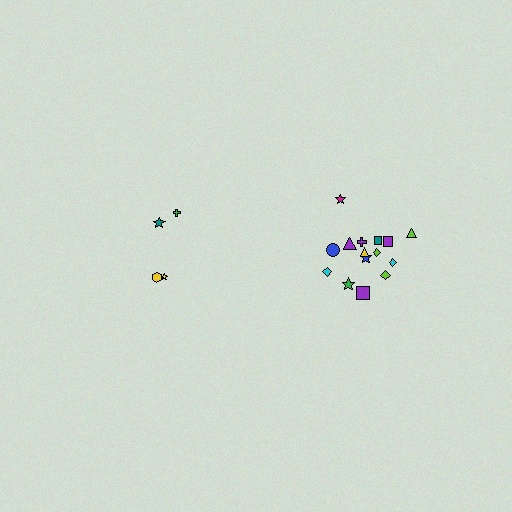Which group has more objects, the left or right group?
The right group.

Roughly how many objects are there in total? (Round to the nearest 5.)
Roughly 20 objects in total.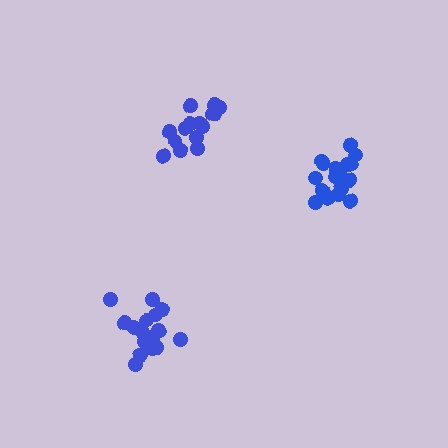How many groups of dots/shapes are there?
There are 3 groups.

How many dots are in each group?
Group 1: 19 dots, Group 2: 17 dots, Group 3: 15 dots (51 total).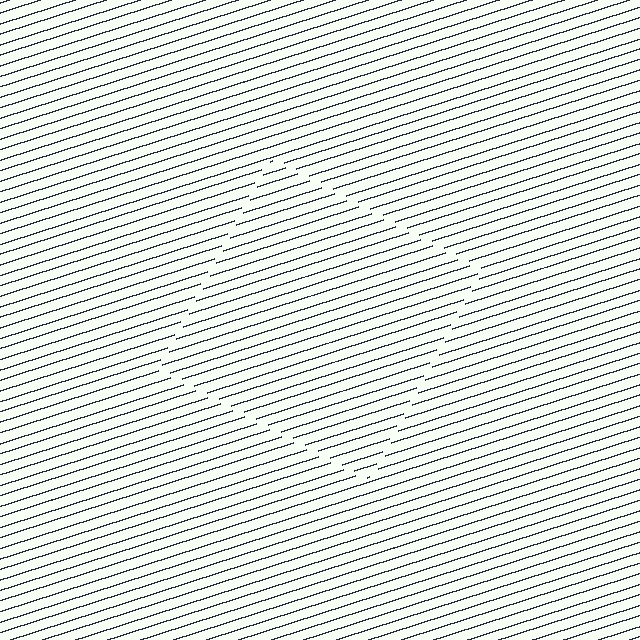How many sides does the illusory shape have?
4 sides — the line-ends trace a square.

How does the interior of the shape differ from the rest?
The interior of the shape contains the same grating, shifted by half a period — the contour is defined by the phase discontinuity where line-ends from the inner and outer gratings abut.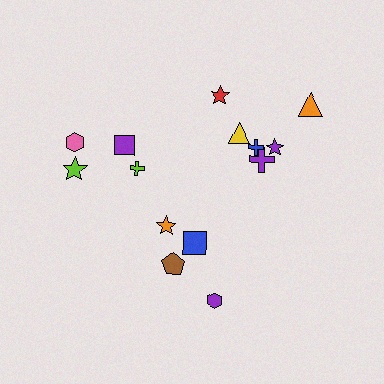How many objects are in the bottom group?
There are 4 objects.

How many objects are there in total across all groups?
There are 14 objects.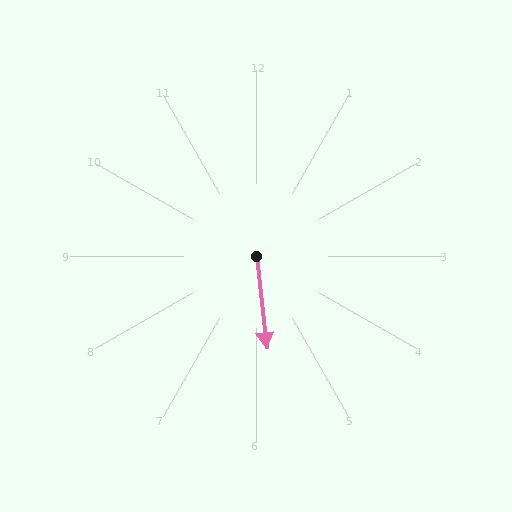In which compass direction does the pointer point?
South.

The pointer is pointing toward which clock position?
Roughly 6 o'clock.